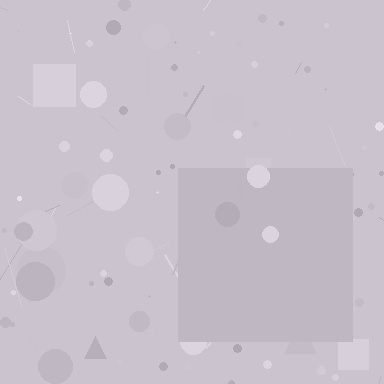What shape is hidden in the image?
A square is hidden in the image.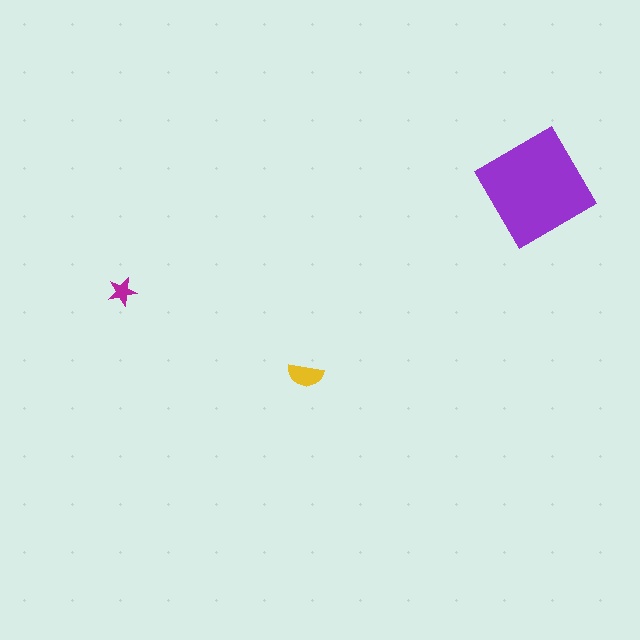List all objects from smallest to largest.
The magenta star, the yellow semicircle, the purple diamond.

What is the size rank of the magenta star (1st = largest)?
3rd.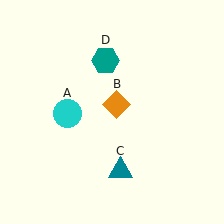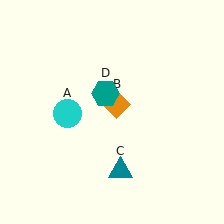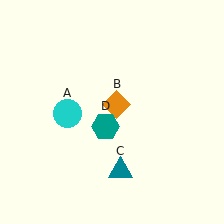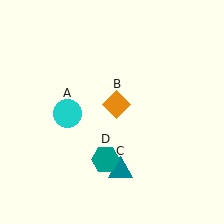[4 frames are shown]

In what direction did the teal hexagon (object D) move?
The teal hexagon (object D) moved down.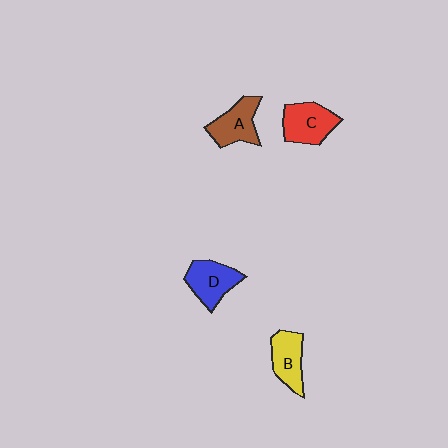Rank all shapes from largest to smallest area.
From largest to smallest: C (red), D (blue), A (brown), B (yellow).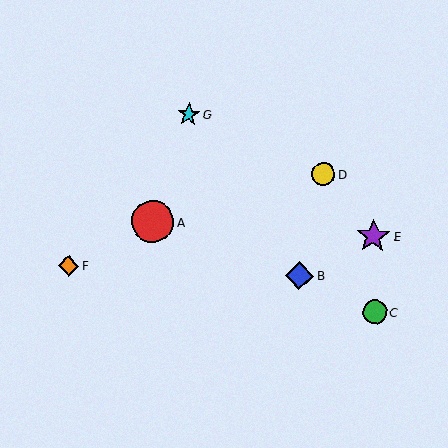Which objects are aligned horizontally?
Objects B, F are aligned horizontally.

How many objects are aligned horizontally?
2 objects (B, F) are aligned horizontally.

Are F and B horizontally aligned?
Yes, both are at y≈266.